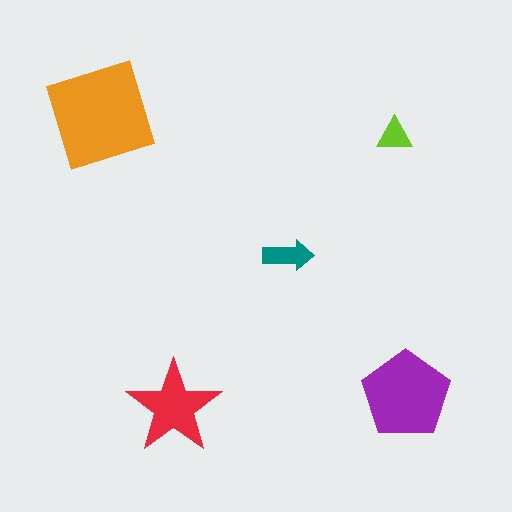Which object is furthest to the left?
The orange diamond is leftmost.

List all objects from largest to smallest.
The orange diamond, the purple pentagon, the red star, the teal arrow, the lime triangle.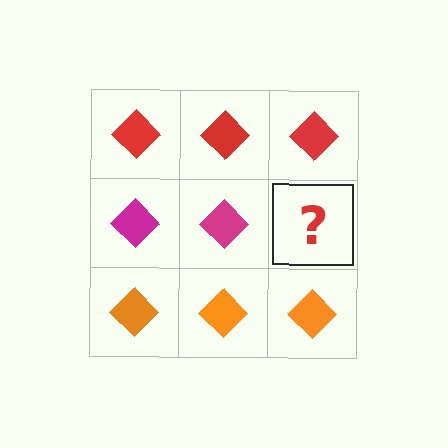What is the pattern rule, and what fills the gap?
The rule is that each row has a consistent color. The gap should be filled with a magenta diamond.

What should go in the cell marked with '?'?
The missing cell should contain a magenta diamond.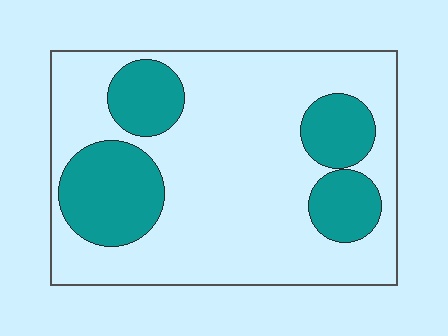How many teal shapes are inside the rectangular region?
4.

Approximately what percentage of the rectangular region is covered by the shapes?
Approximately 25%.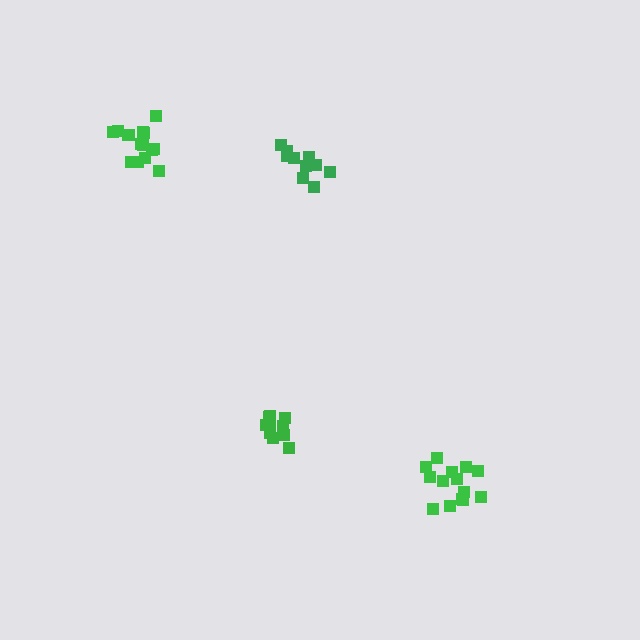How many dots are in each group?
Group 1: 10 dots, Group 2: 10 dots, Group 3: 14 dots, Group 4: 15 dots (49 total).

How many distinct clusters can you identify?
There are 4 distinct clusters.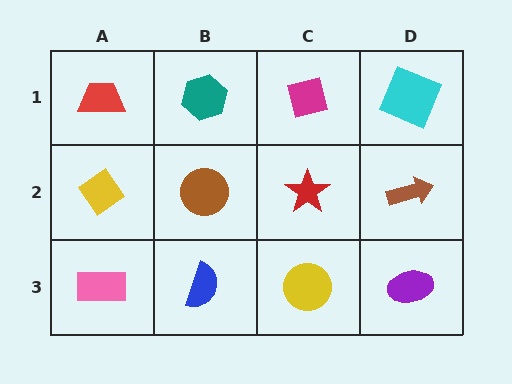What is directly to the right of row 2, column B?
A red star.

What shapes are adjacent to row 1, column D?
A brown arrow (row 2, column D), a magenta square (row 1, column C).